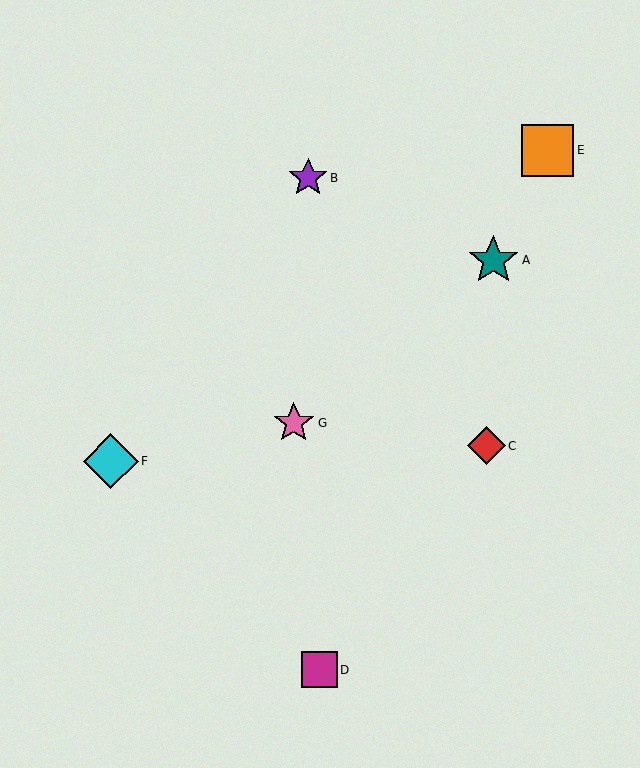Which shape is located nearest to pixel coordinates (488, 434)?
The red diamond (labeled C) at (486, 446) is nearest to that location.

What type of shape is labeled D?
Shape D is a magenta square.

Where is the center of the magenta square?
The center of the magenta square is at (319, 670).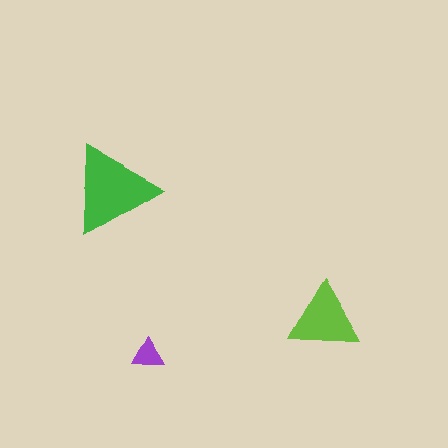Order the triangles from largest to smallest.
the green one, the lime one, the purple one.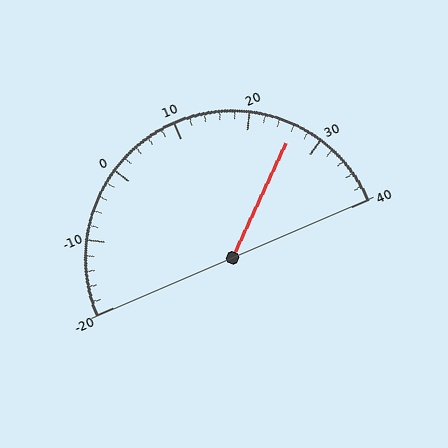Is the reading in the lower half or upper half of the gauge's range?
The reading is in the upper half of the range (-20 to 40).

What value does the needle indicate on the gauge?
The needle indicates approximately 26.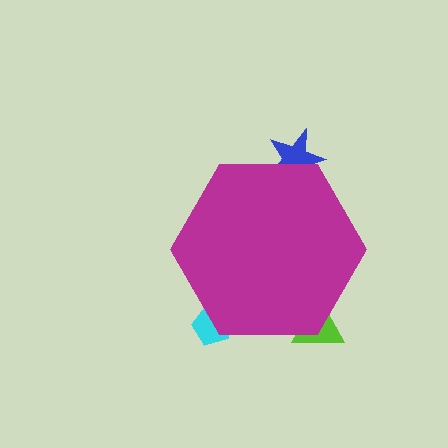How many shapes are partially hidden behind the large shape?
3 shapes are partially hidden.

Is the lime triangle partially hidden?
Yes, the lime triangle is partially hidden behind the magenta hexagon.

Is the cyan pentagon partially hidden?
Yes, the cyan pentagon is partially hidden behind the magenta hexagon.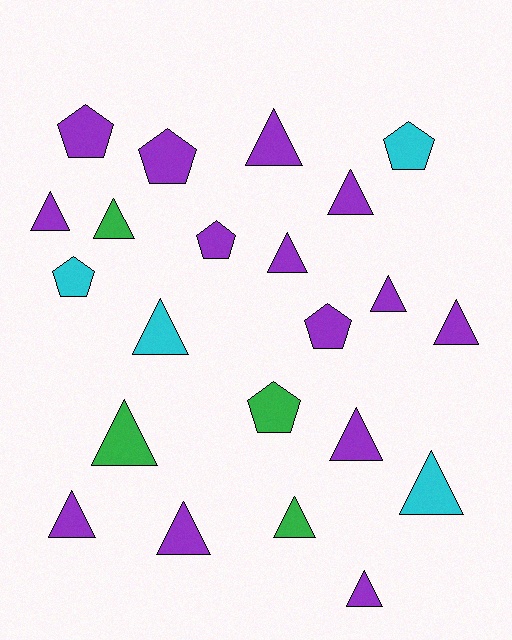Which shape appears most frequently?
Triangle, with 15 objects.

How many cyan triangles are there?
There are 2 cyan triangles.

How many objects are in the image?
There are 22 objects.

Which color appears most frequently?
Purple, with 14 objects.